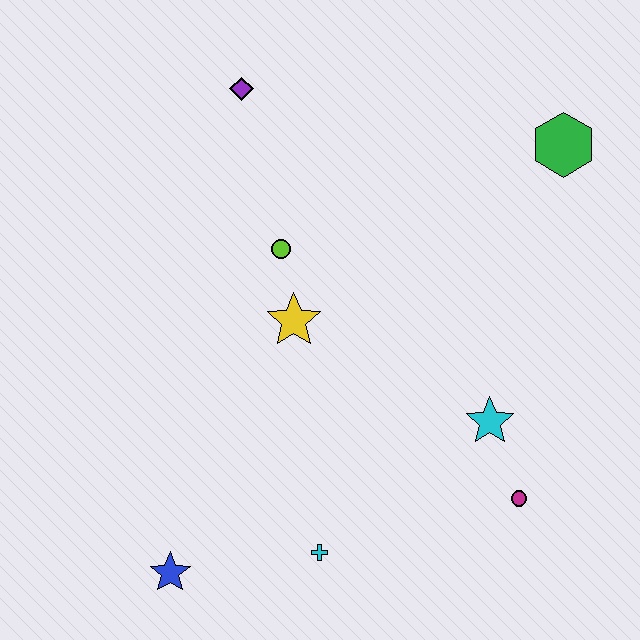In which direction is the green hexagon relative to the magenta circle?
The green hexagon is above the magenta circle.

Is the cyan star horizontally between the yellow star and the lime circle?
No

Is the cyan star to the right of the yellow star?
Yes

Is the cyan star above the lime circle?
No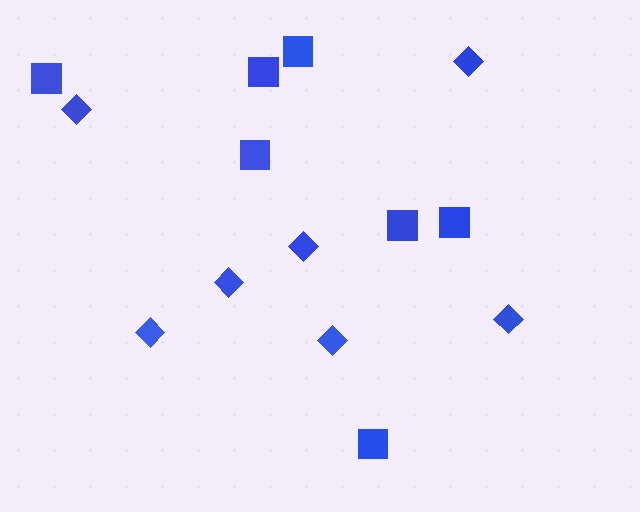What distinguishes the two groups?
There are 2 groups: one group of diamonds (7) and one group of squares (7).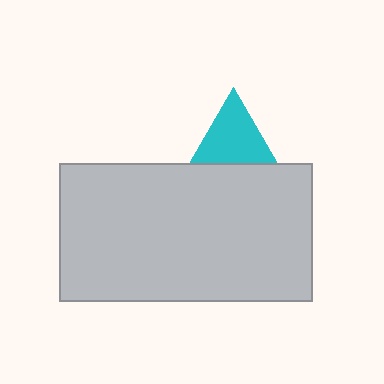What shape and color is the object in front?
The object in front is a light gray rectangle.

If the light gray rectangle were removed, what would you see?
You would see the complete cyan triangle.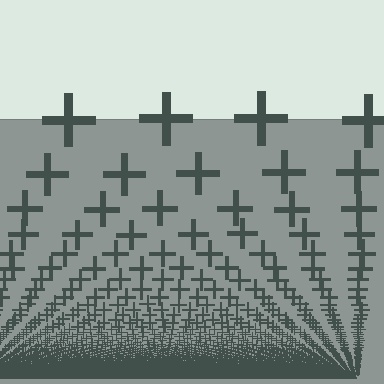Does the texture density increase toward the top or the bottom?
Density increases toward the bottom.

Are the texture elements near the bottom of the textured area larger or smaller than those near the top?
Smaller. The gradient is inverted — elements near the bottom are smaller and denser.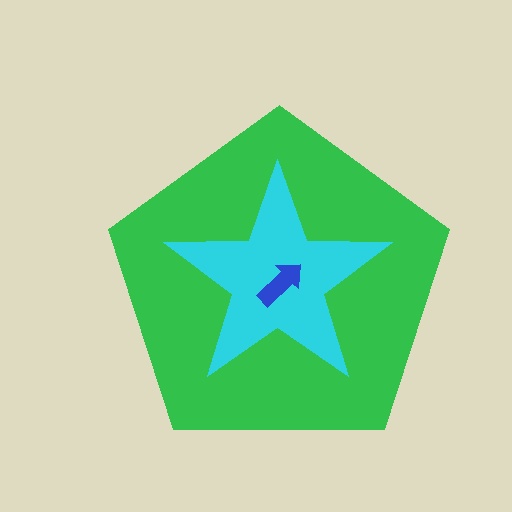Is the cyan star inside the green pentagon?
Yes.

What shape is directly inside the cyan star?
The blue arrow.